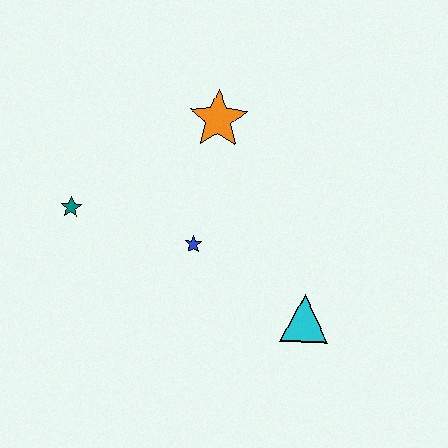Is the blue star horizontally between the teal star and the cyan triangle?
Yes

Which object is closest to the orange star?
The blue star is closest to the orange star.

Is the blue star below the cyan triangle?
No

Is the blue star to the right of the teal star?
Yes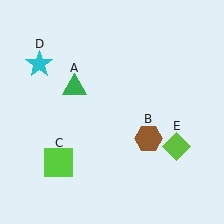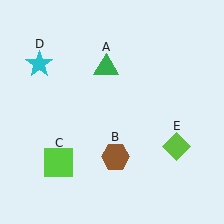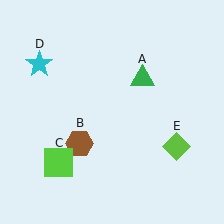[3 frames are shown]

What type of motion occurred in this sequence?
The green triangle (object A), brown hexagon (object B) rotated clockwise around the center of the scene.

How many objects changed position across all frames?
2 objects changed position: green triangle (object A), brown hexagon (object B).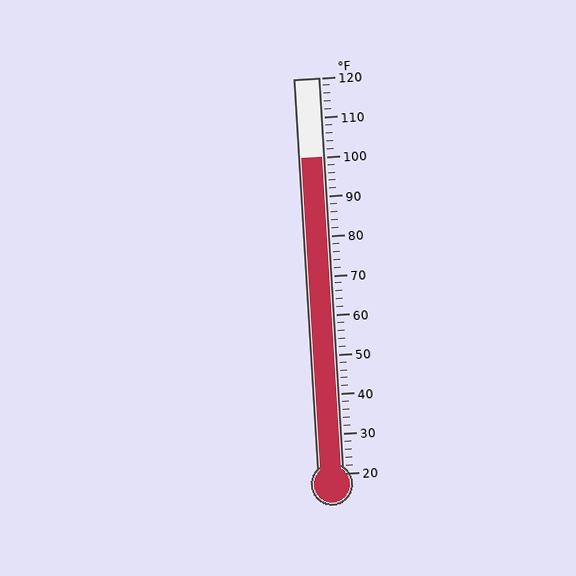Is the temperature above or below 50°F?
The temperature is above 50°F.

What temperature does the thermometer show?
The thermometer shows approximately 100°F.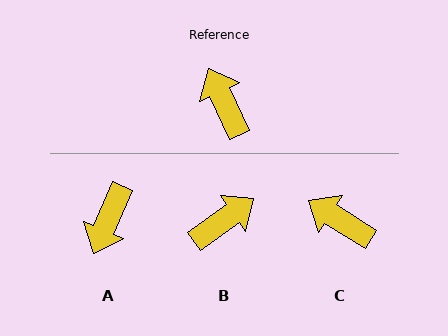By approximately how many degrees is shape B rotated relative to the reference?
Approximately 79 degrees clockwise.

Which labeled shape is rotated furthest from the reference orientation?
A, about 132 degrees away.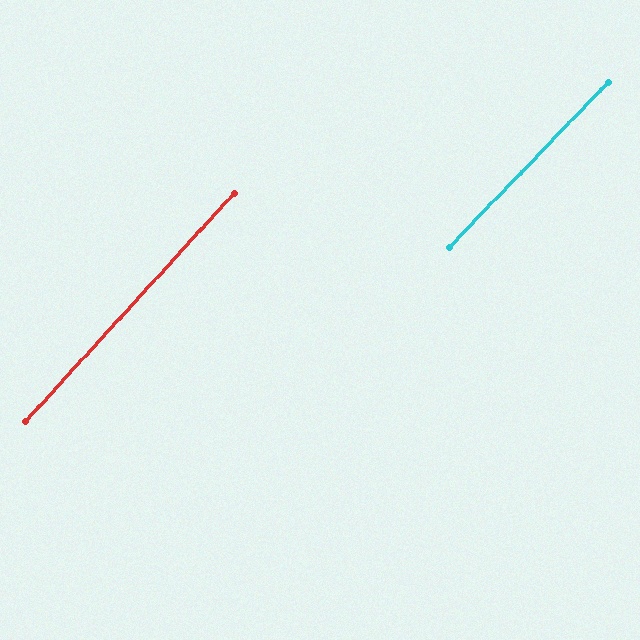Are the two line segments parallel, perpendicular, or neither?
Parallel — their directions differ by only 1.5°.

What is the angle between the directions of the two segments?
Approximately 2 degrees.